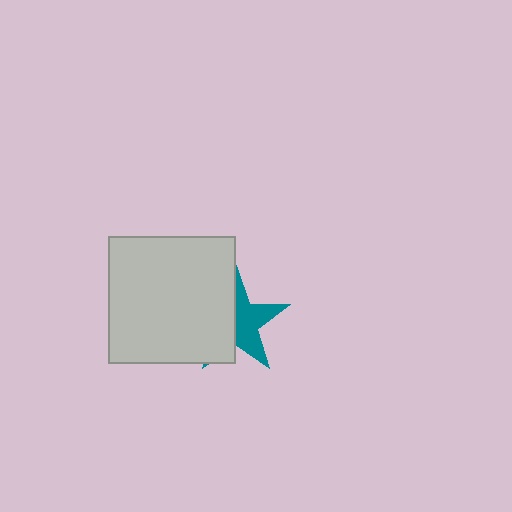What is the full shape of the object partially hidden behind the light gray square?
The partially hidden object is a teal star.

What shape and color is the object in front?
The object in front is a light gray square.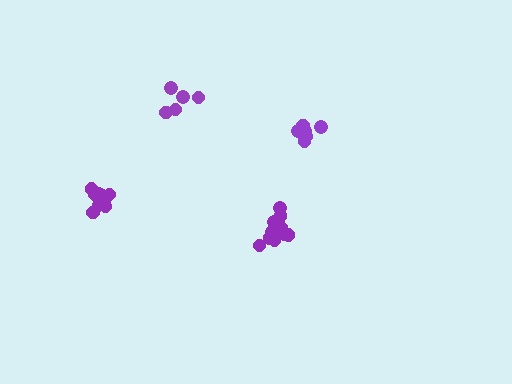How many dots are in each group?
Group 1: 6 dots, Group 2: 11 dots, Group 3: 5 dots, Group 4: 9 dots (31 total).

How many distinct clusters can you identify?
There are 4 distinct clusters.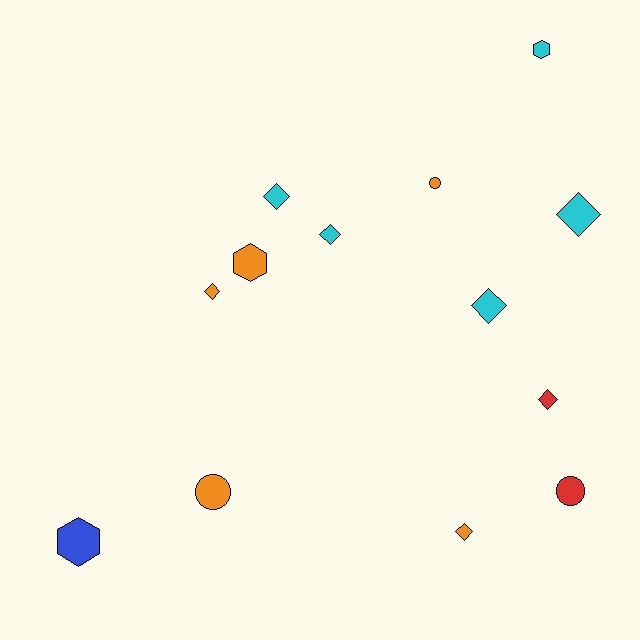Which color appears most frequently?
Cyan, with 5 objects.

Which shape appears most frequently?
Diamond, with 7 objects.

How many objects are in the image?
There are 13 objects.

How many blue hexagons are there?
There is 1 blue hexagon.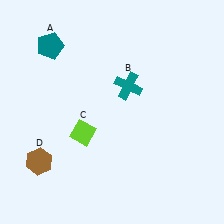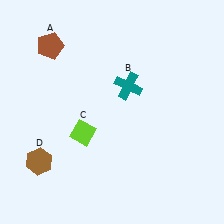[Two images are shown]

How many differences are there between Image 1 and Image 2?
There is 1 difference between the two images.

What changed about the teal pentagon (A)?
In Image 1, A is teal. In Image 2, it changed to brown.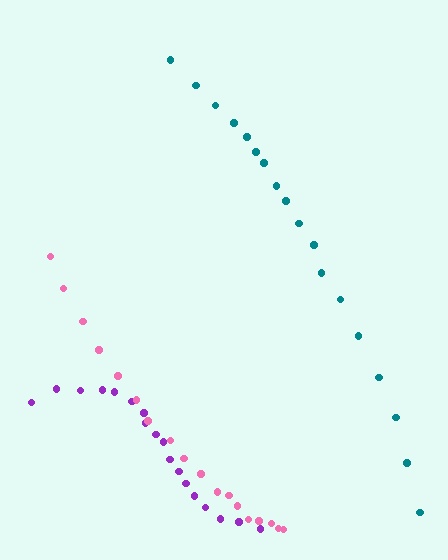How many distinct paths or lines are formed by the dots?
There are 3 distinct paths.